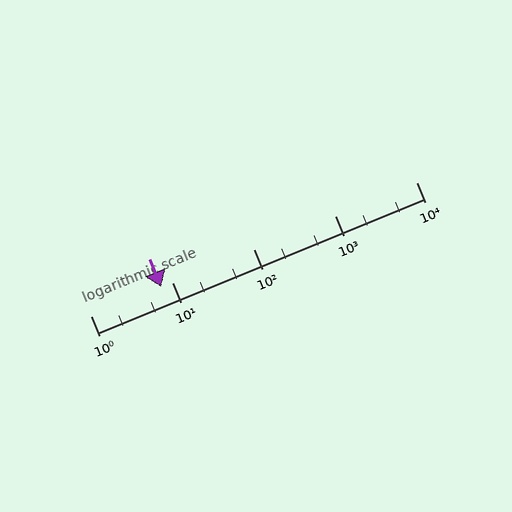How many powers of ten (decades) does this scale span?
The scale spans 4 decades, from 1 to 10000.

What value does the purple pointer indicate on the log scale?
The pointer indicates approximately 7.4.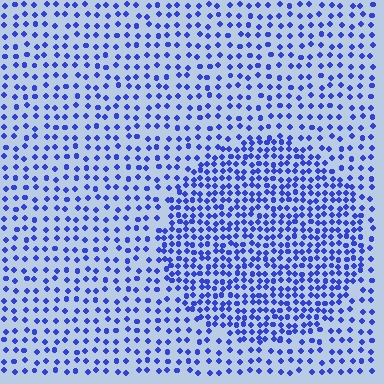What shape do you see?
I see a circle.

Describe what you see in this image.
The image contains small blue elements arranged at two different densities. A circle-shaped region is visible where the elements are more densely packed than the surrounding area.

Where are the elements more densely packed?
The elements are more densely packed inside the circle boundary.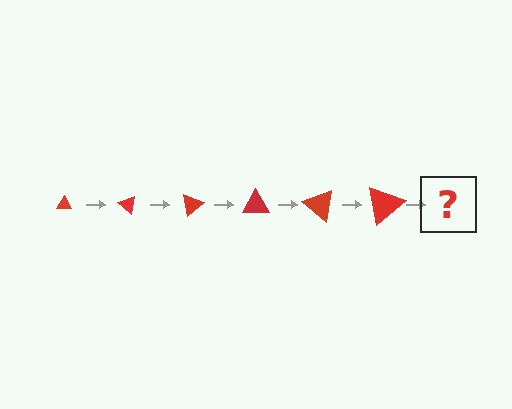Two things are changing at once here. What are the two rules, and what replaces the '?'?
The two rules are that the triangle grows larger each step and it rotates 40 degrees each step. The '?' should be a triangle, larger than the previous one and rotated 240 degrees from the start.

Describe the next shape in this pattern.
It should be a triangle, larger than the previous one and rotated 240 degrees from the start.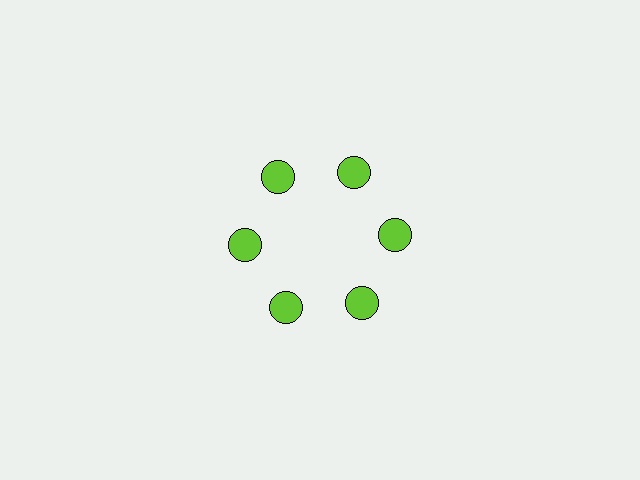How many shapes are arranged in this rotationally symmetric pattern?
There are 6 shapes, arranged in 6 groups of 1.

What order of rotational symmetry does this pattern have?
This pattern has 6-fold rotational symmetry.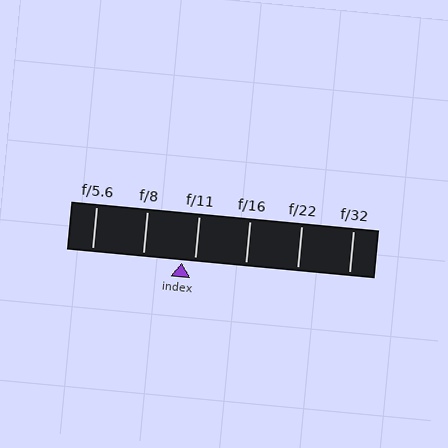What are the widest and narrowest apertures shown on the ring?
The widest aperture shown is f/5.6 and the narrowest is f/32.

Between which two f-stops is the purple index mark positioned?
The index mark is between f/8 and f/11.